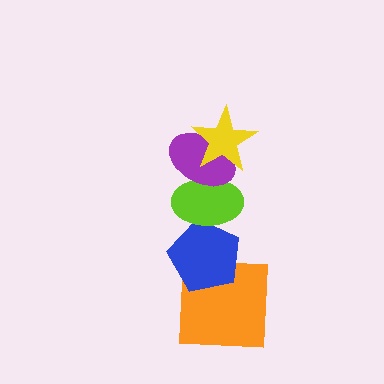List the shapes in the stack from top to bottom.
From top to bottom: the yellow star, the purple ellipse, the lime ellipse, the blue pentagon, the orange square.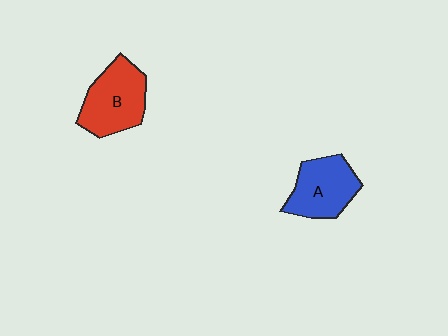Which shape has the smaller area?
Shape A (blue).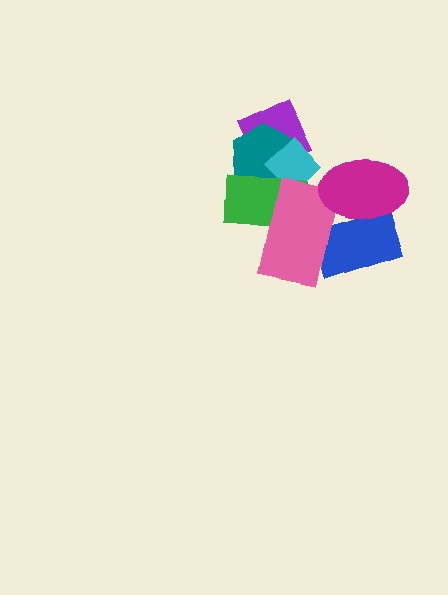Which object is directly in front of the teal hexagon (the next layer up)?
The cyan diamond is directly in front of the teal hexagon.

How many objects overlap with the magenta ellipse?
2 objects overlap with the magenta ellipse.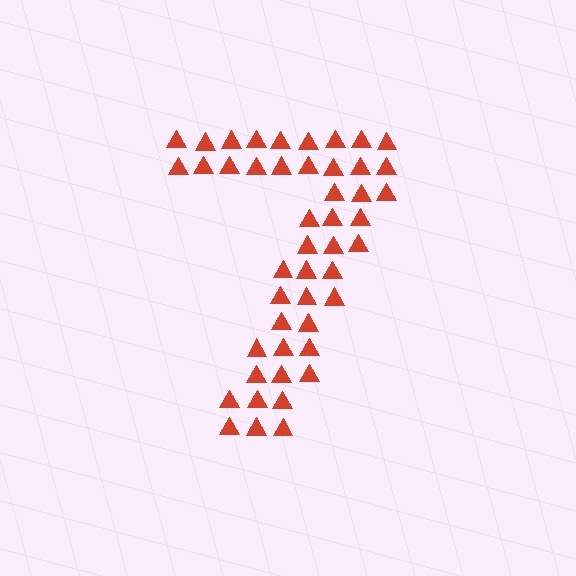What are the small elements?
The small elements are triangles.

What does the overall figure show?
The overall figure shows the digit 7.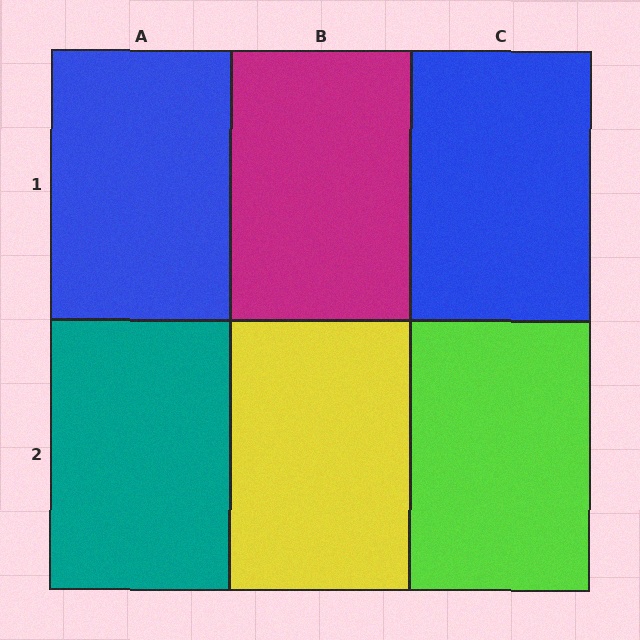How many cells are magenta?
1 cell is magenta.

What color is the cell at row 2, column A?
Teal.